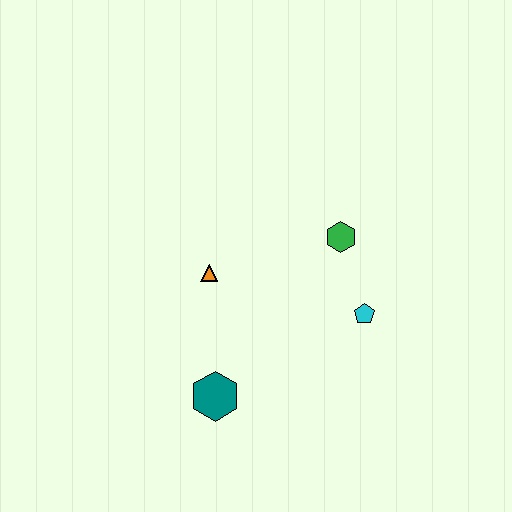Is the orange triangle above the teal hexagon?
Yes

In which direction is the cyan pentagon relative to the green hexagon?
The cyan pentagon is below the green hexagon.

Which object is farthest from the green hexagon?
The teal hexagon is farthest from the green hexagon.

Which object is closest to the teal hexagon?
The orange triangle is closest to the teal hexagon.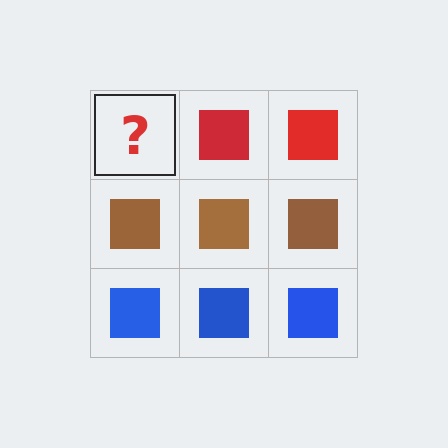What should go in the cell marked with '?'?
The missing cell should contain a red square.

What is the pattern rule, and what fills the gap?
The rule is that each row has a consistent color. The gap should be filled with a red square.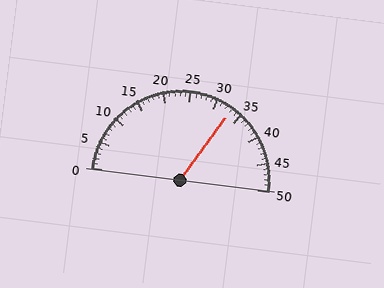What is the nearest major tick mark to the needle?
The nearest major tick mark is 35.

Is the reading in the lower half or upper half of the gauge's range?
The reading is in the upper half of the range (0 to 50).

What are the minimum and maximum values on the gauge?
The gauge ranges from 0 to 50.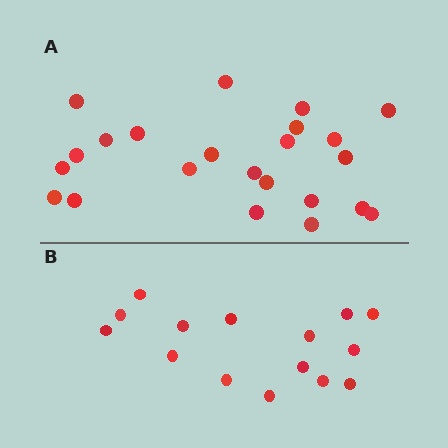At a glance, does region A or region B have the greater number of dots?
Region A (the top region) has more dots.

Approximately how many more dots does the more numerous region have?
Region A has roughly 8 or so more dots than region B.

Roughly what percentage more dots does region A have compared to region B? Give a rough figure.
About 55% more.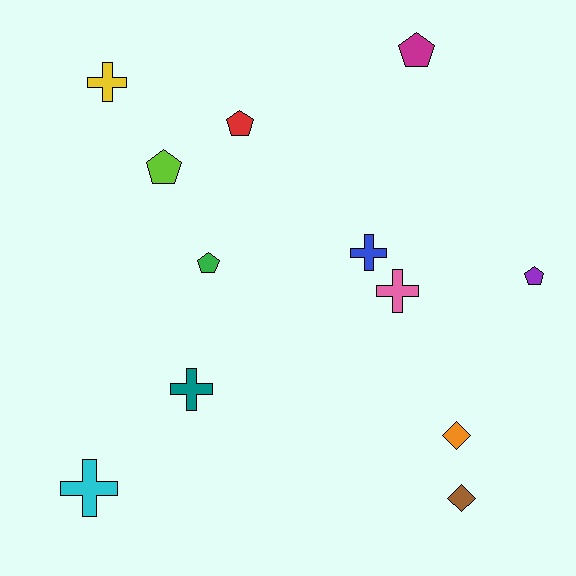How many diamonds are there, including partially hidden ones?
There are 2 diamonds.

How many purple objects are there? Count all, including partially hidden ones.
There is 1 purple object.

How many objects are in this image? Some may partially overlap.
There are 12 objects.